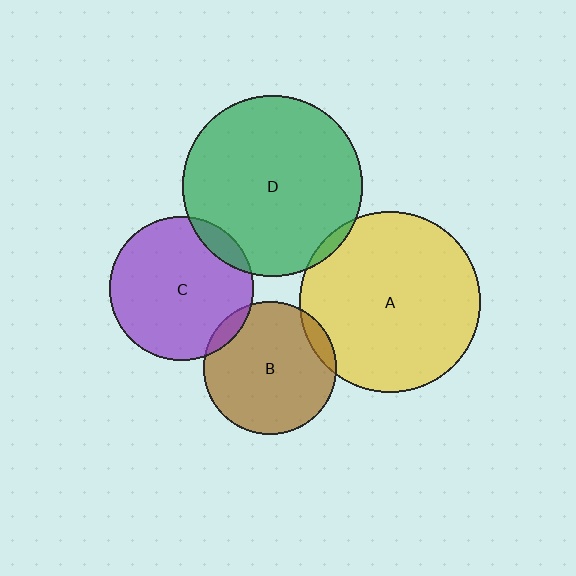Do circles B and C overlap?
Yes.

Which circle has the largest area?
Circle A (yellow).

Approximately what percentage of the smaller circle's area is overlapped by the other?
Approximately 5%.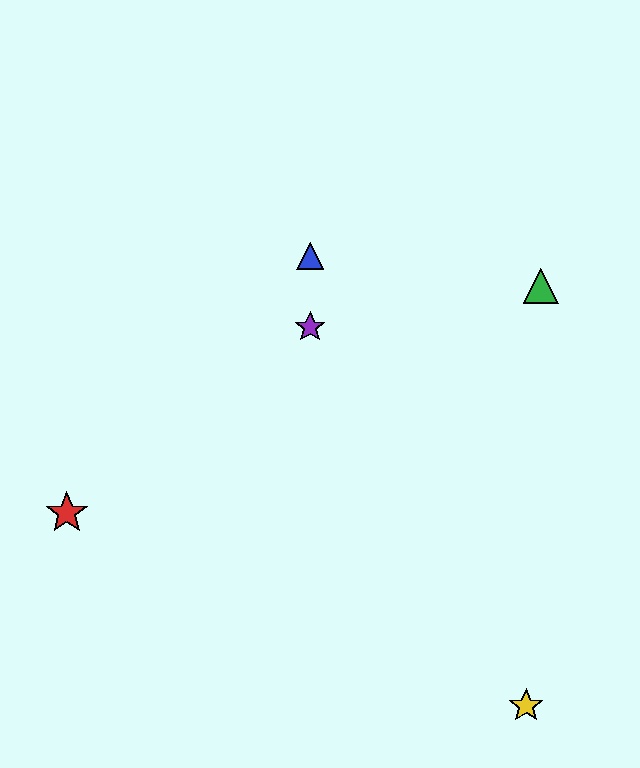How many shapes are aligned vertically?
2 shapes (the blue triangle, the purple star) are aligned vertically.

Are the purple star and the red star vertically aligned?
No, the purple star is at x≈310 and the red star is at x≈67.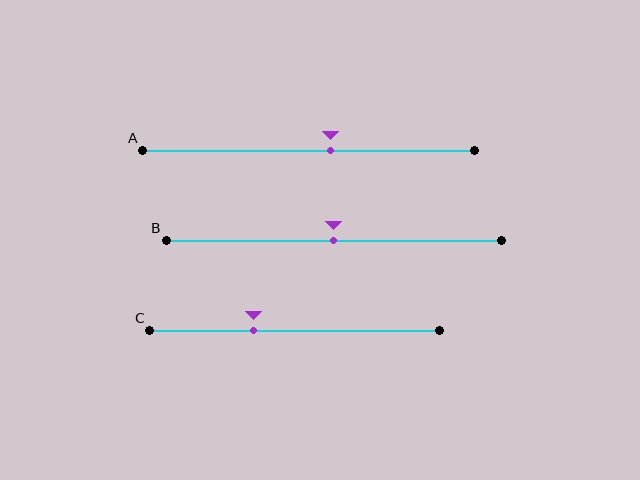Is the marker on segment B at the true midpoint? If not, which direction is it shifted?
Yes, the marker on segment B is at the true midpoint.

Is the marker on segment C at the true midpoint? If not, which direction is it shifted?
No, the marker on segment C is shifted to the left by about 14% of the segment length.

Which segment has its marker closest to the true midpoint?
Segment B has its marker closest to the true midpoint.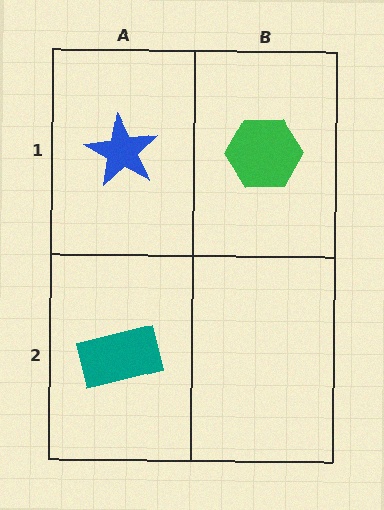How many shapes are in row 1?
2 shapes.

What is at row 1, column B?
A green hexagon.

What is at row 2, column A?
A teal rectangle.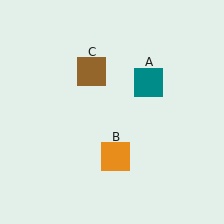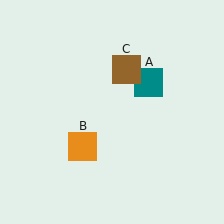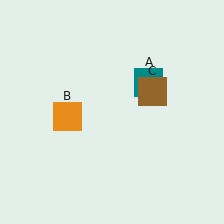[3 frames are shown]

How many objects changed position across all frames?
2 objects changed position: orange square (object B), brown square (object C).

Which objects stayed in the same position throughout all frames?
Teal square (object A) remained stationary.